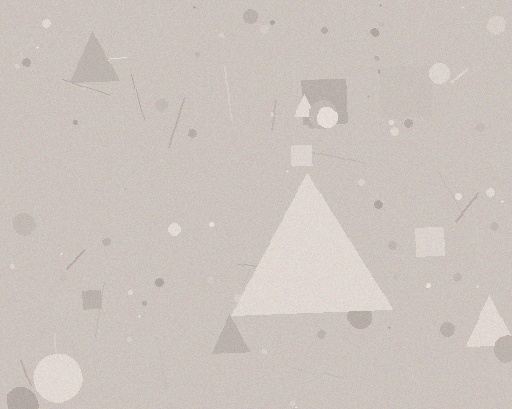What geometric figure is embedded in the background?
A triangle is embedded in the background.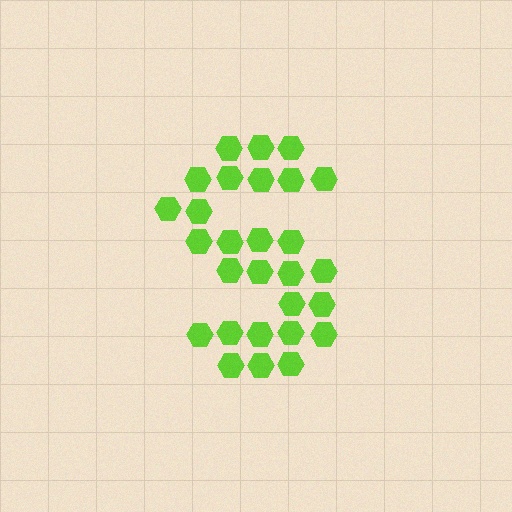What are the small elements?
The small elements are hexagons.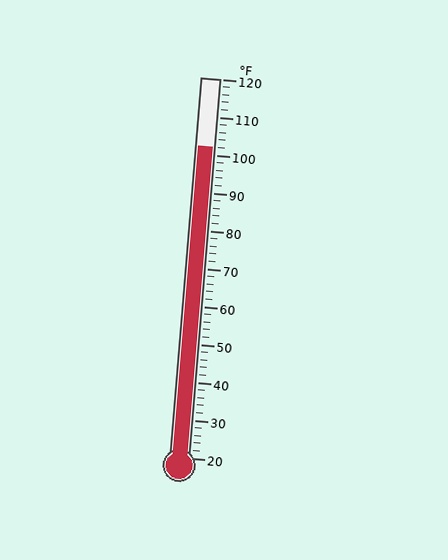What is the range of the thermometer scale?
The thermometer scale ranges from 20°F to 120°F.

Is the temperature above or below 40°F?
The temperature is above 40°F.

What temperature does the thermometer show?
The thermometer shows approximately 102°F.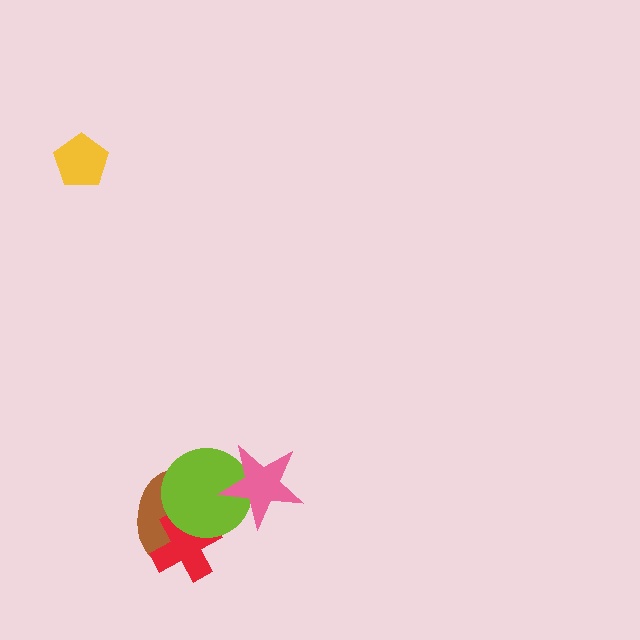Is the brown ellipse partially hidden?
Yes, it is partially covered by another shape.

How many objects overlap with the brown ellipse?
2 objects overlap with the brown ellipse.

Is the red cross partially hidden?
Yes, it is partially covered by another shape.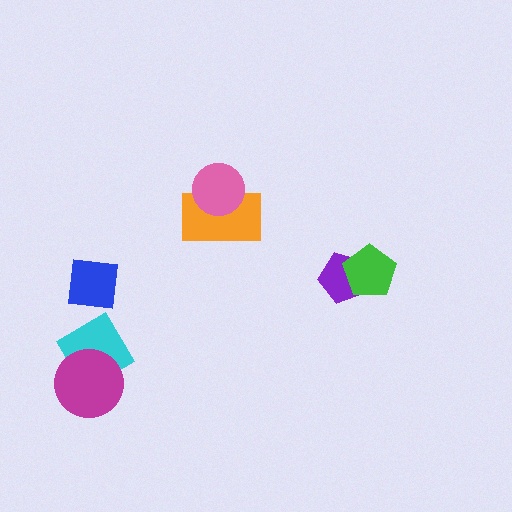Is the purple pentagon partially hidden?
Yes, it is partially covered by another shape.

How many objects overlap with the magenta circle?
1 object overlaps with the magenta circle.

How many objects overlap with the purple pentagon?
1 object overlaps with the purple pentagon.